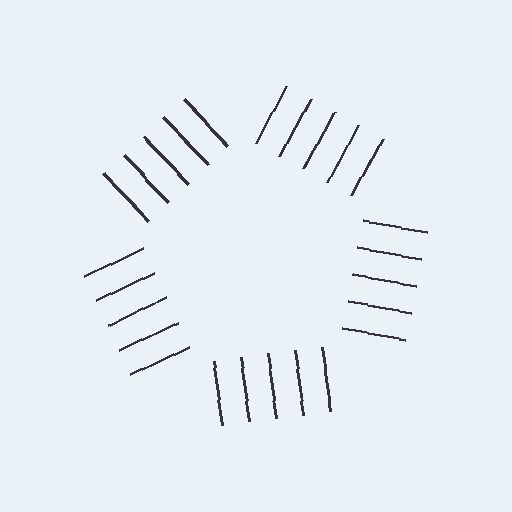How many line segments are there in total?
25 — 5 along each of the 5 edges.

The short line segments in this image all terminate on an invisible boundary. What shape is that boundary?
An illusory pentagon — the line segments terminate on its edges but no continuous stroke is drawn.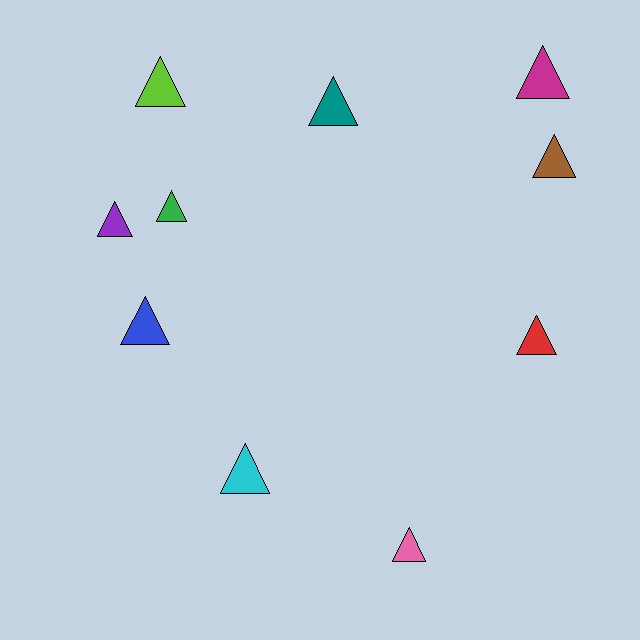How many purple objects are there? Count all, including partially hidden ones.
There is 1 purple object.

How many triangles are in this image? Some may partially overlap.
There are 10 triangles.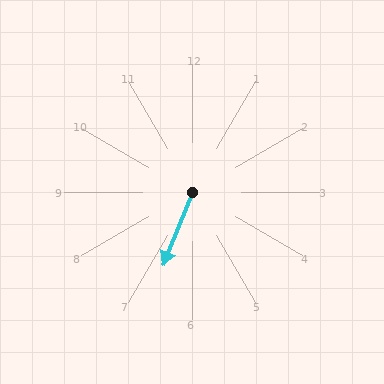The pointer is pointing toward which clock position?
Roughly 7 o'clock.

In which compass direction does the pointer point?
South.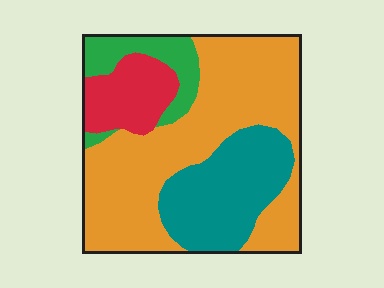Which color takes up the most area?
Orange, at roughly 55%.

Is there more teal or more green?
Teal.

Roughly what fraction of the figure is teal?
Teal covers 24% of the figure.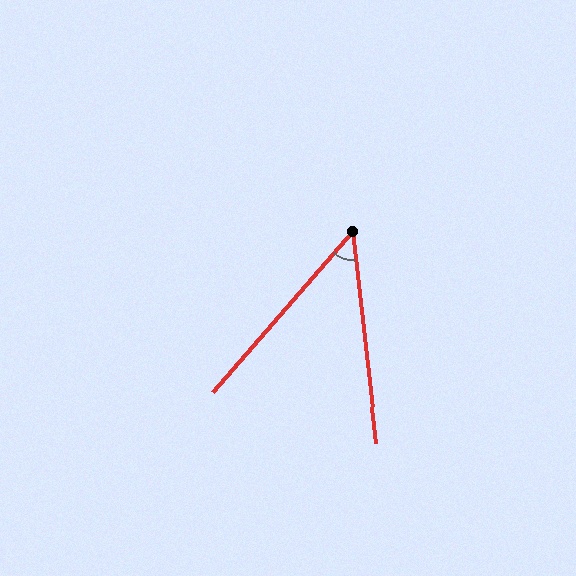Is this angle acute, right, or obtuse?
It is acute.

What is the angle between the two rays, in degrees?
Approximately 47 degrees.